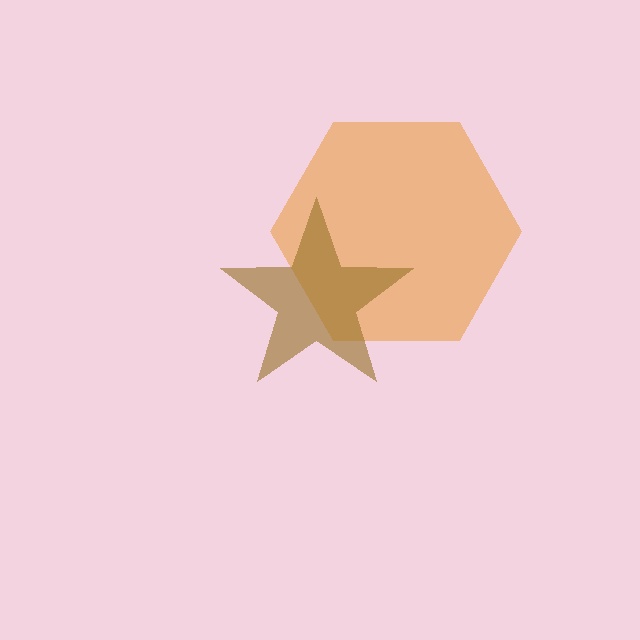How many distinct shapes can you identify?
There are 2 distinct shapes: an orange hexagon, a brown star.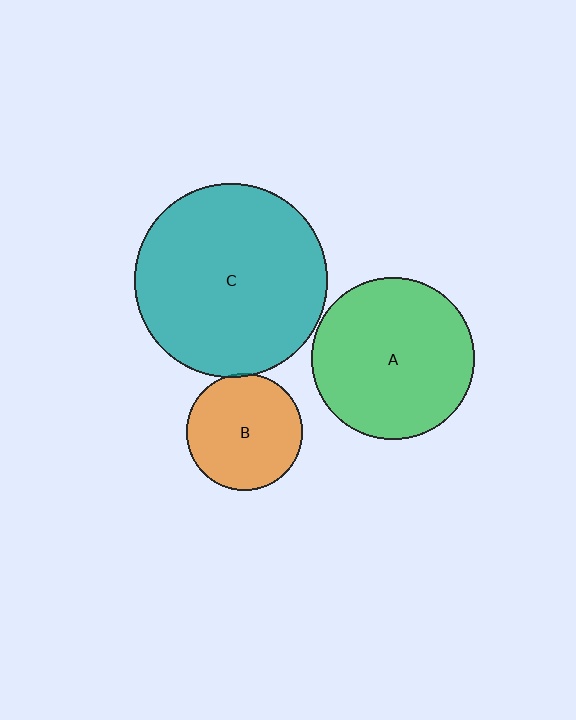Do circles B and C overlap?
Yes.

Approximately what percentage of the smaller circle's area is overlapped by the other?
Approximately 5%.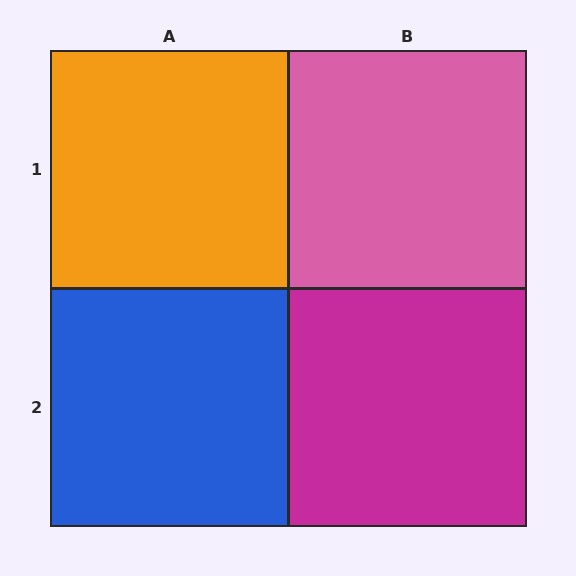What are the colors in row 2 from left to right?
Blue, magenta.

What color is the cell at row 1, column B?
Pink.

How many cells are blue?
1 cell is blue.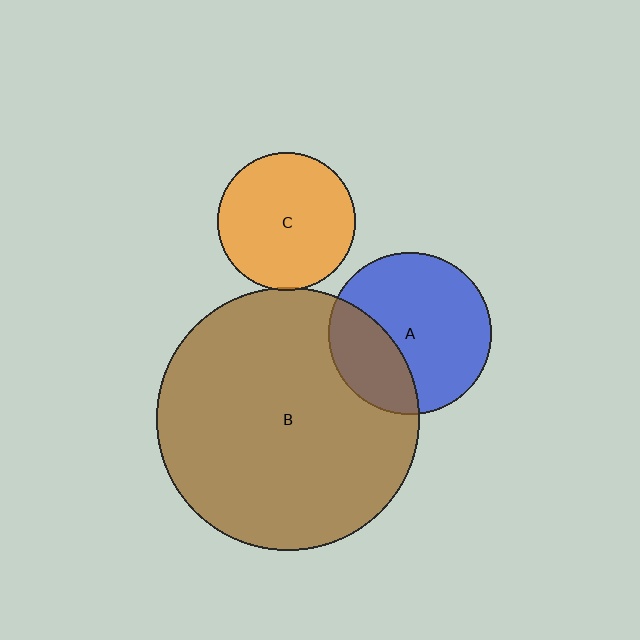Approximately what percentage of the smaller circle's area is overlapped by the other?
Approximately 30%.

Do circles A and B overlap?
Yes.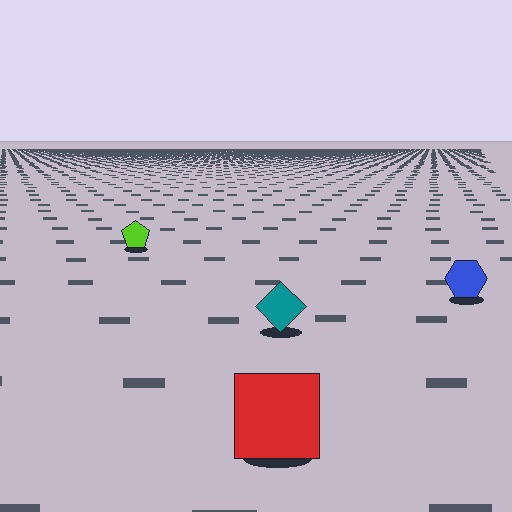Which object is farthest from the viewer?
The lime pentagon is farthest from the viewer. It appears smaller and the ground texture around it is denser.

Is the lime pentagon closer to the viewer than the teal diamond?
No. The teal diamond is closer — you can tell from the texture gradient: the ground texture is coarser near it.